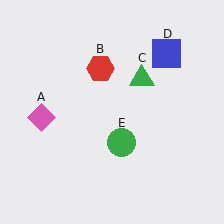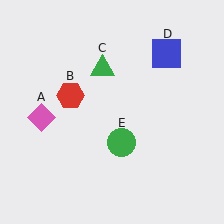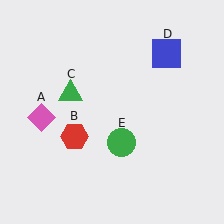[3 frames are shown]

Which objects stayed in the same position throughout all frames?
Pink diamond (object A) and blue square (object D) and green circle (object E) remained stationary.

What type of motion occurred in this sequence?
The red hexagon (object B), green triangle (object C) rotated counterclockwise around the center of the scene.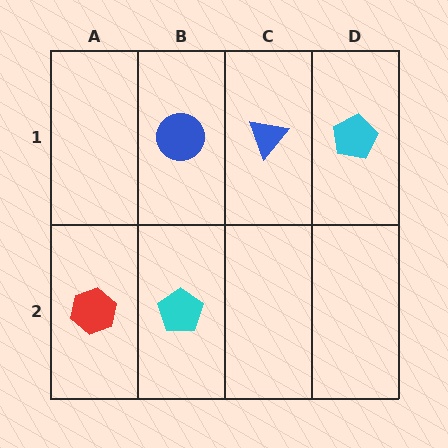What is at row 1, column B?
A blue circle.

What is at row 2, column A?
A red hexagon.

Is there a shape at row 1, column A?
No, that cell is empty.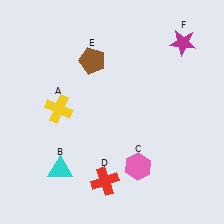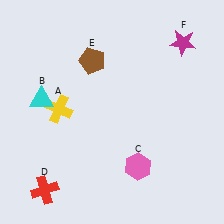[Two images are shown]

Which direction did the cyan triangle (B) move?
The cyan triangle (B) moved up.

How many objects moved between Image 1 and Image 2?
2 objects moved between the two images.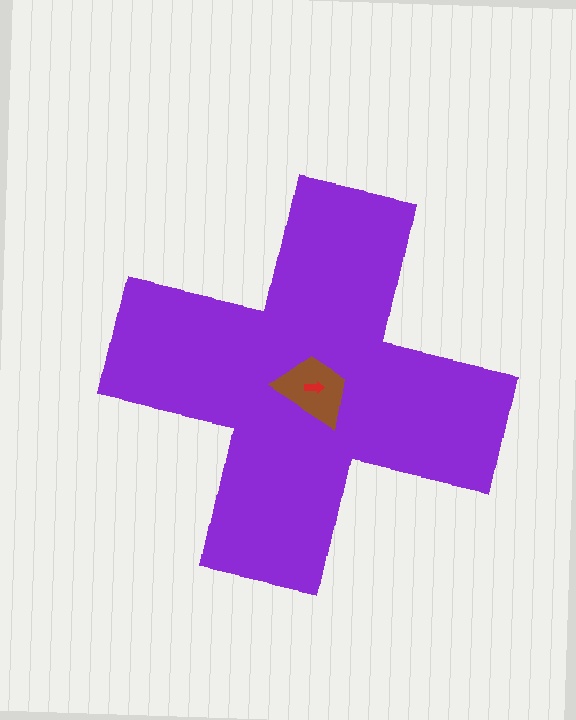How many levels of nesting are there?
3.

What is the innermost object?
The red arrow.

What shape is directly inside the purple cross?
The brown trapezoid.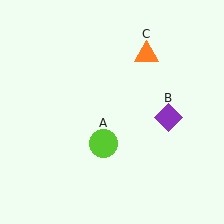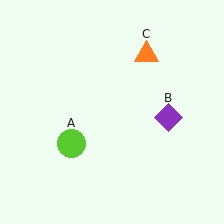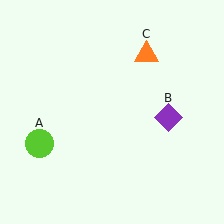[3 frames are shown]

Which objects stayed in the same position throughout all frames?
Purple diamond (object B) and orange triangle (object C) remained stationary.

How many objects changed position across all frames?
1 object changed position: lime circle (object A).